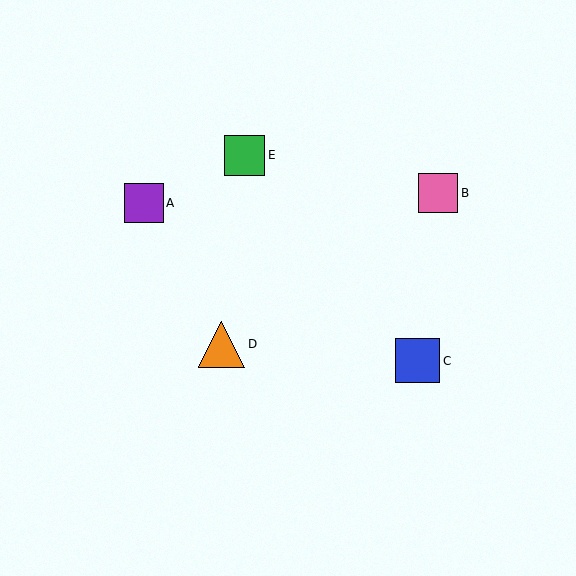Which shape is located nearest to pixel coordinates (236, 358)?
The orange triangle (labeled D) at (222, 344) is nearest to that location.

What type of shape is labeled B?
Shape B is a pink square.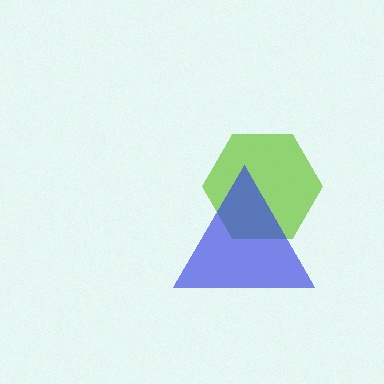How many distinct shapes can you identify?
There are 2 distinct shapes: a lime hexagon, a blue triangle.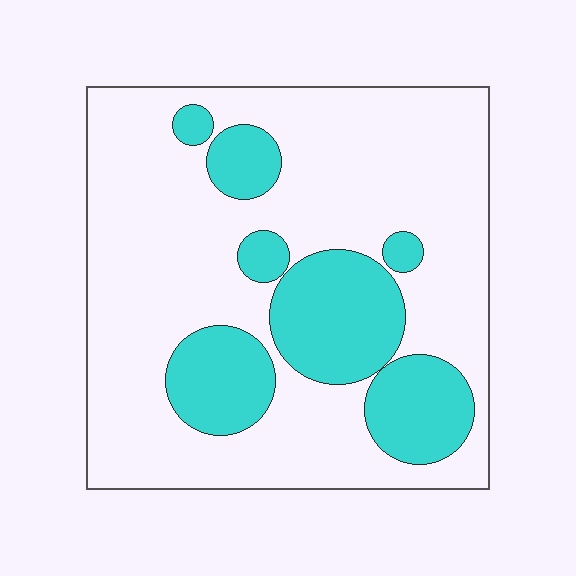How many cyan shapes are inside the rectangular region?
7.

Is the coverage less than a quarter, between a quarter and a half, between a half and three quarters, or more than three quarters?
Between a quarter and a half.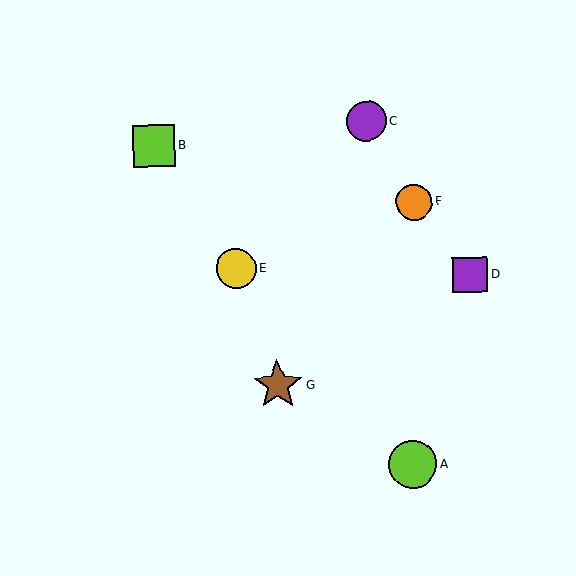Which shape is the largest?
The brown star (labeled G) is the largest.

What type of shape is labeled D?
Shape D is a purple square.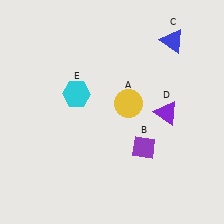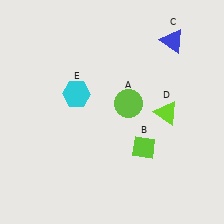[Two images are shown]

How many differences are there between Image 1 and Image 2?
There are 3 differences between the two images.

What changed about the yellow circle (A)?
In Image 1, A is yellow. In Image 2, it changed to lime.